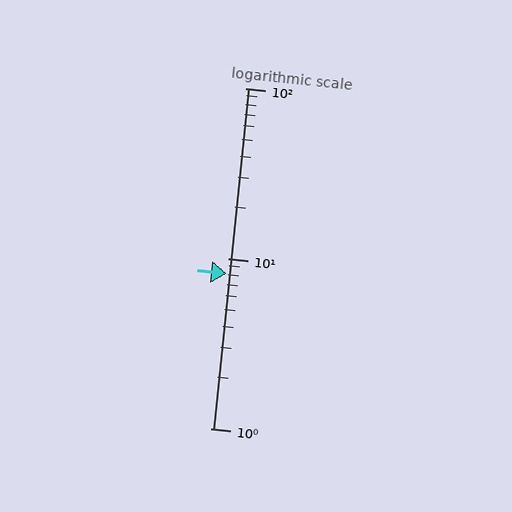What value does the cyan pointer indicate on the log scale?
The pointer indicates approximately 8.1.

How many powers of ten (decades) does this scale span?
The scale spans 2 decades, from 1 to 100.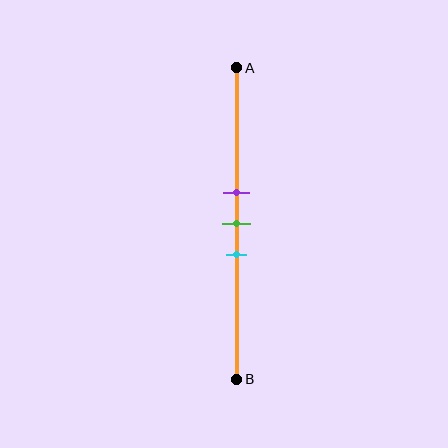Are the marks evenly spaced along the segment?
Yes, the marks are approximately evenly spaced.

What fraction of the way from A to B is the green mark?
The green mark is approximately 50% (0.5) of the way from A to B.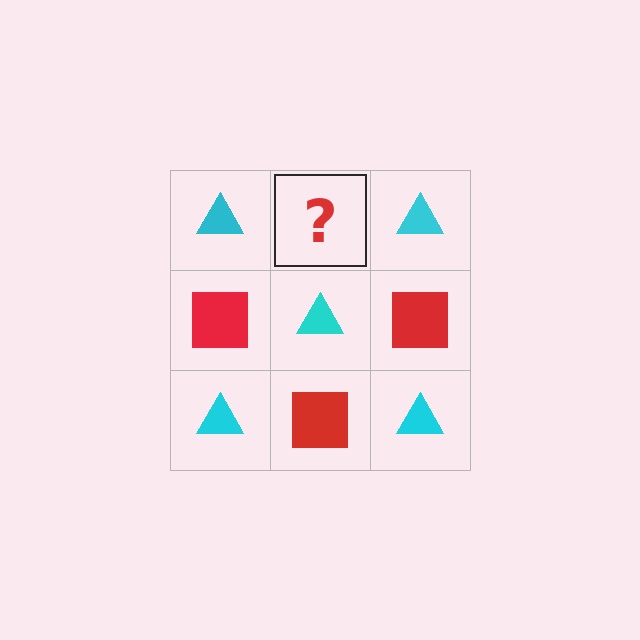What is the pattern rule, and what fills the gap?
The rule is that it alternates cyan triangle and red square in a checkerboard pattern. The gap should be filled with a red square.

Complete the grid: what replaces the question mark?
The question mark should be replaced with a red square.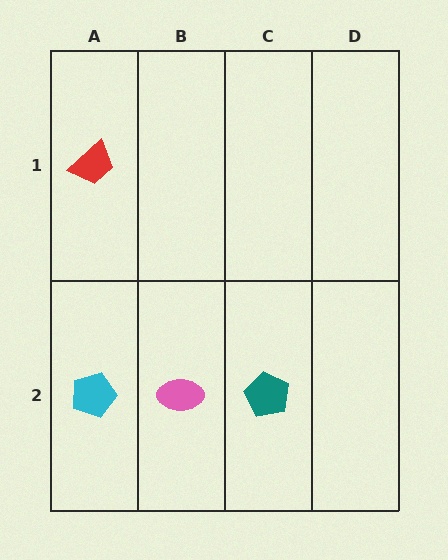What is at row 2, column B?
A pink ellipse.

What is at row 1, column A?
A red trapezoid.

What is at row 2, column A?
A cyan pentagon.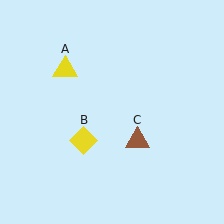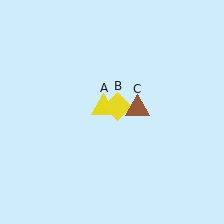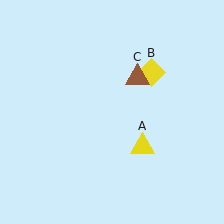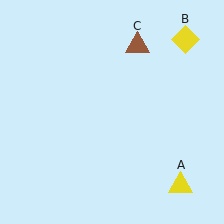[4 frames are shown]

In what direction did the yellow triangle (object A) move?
The yellow triangle (object A) moved down and to the right.